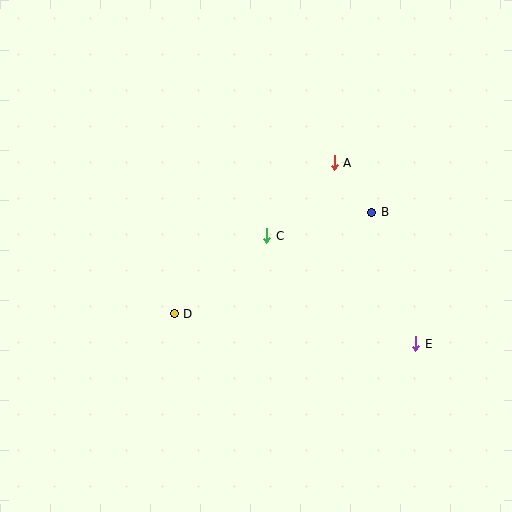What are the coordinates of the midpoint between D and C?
The midpoint between D and C is at (220, 275).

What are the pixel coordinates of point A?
Point A is at (334, 163).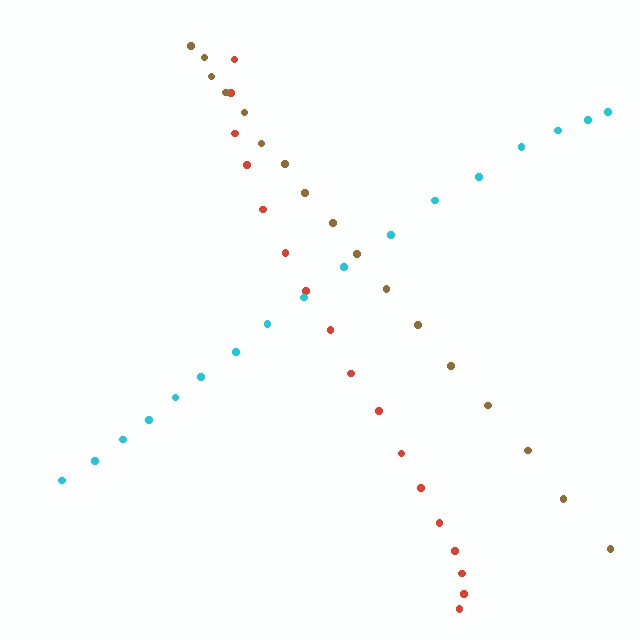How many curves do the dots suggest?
There are 3 distinct paths.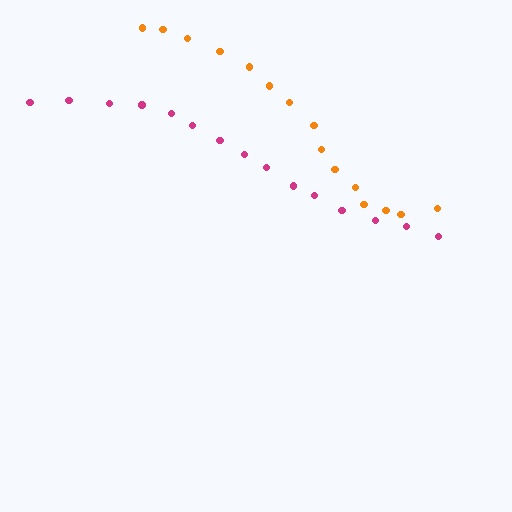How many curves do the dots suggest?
There are 2 distinct paths.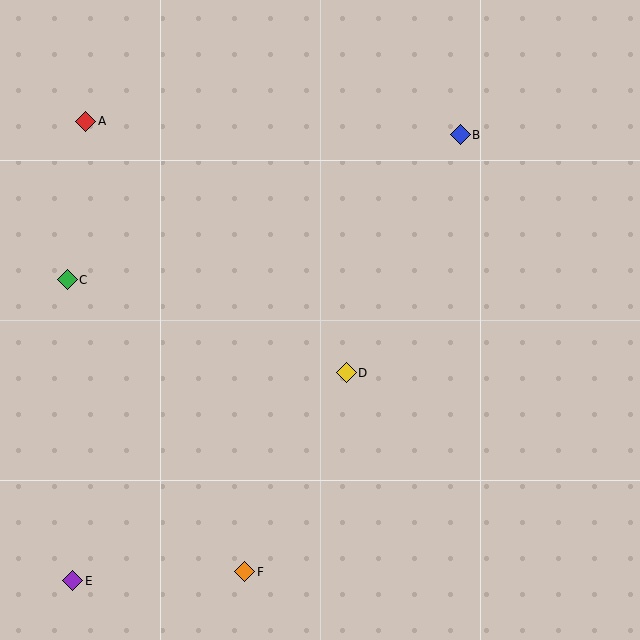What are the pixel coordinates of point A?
Point A is at (86, 121).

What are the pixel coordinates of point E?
Point E is at (73, 581).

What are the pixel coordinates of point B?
Point B is at (460, 135).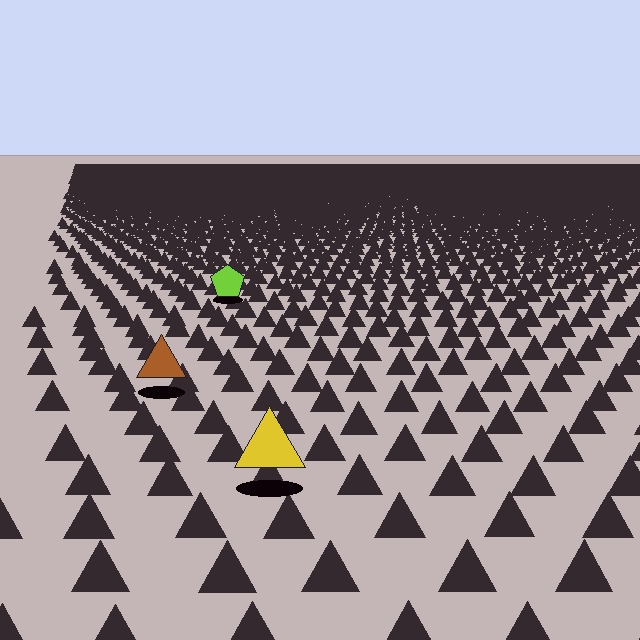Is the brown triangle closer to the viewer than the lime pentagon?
Yes. The brown triangle is closer — you can tell from the texture gradient: the ground texture is coarser near it.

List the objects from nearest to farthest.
From nearest to farthest: the yellow triangle, the brown triangle, the lime pentagon.